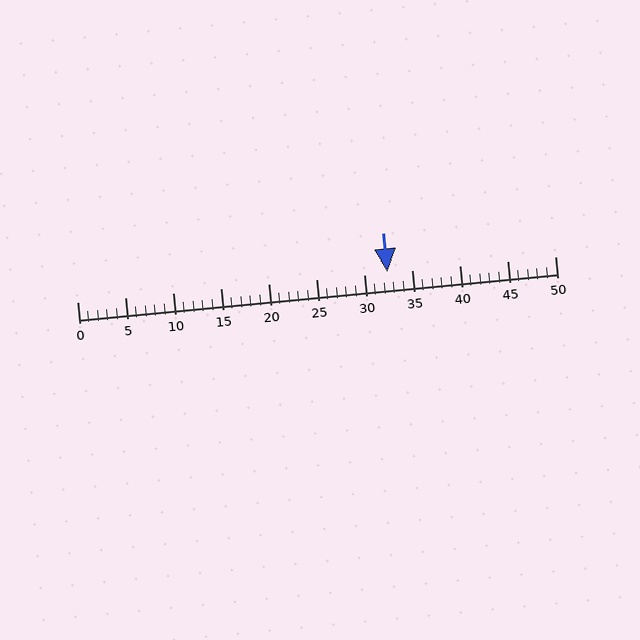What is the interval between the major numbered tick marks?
The major tick marks are spaced 5 units apart.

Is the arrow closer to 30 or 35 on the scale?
The arrow is closer to 30.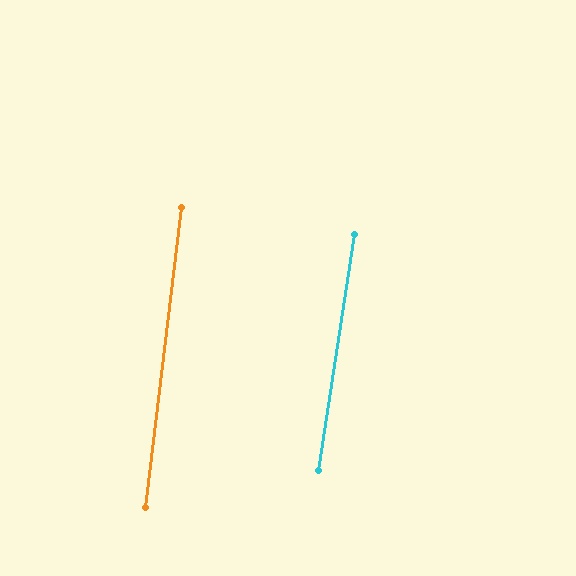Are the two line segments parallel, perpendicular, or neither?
Parallel — their directions differ by only 1.8°.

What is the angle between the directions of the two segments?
Approximately 2 degrees.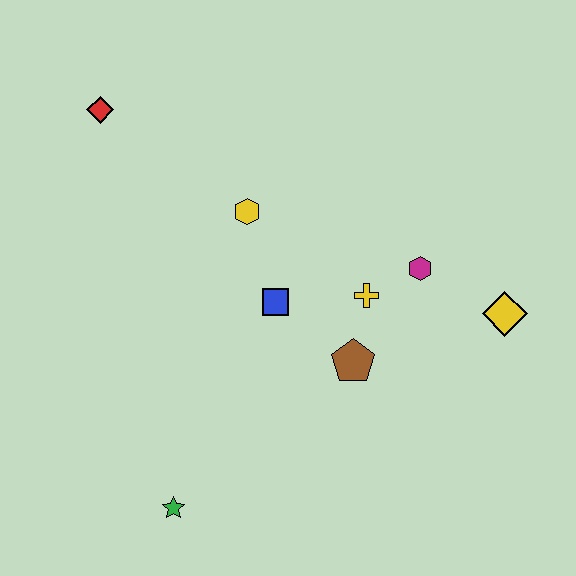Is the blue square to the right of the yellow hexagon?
Yes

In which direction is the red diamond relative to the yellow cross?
The red diamond is to the left of the yellow cross.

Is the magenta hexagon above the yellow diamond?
Yes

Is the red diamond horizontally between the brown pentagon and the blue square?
No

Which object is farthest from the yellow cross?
The red diamond is farthest from the yellow cross.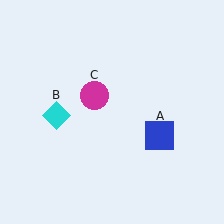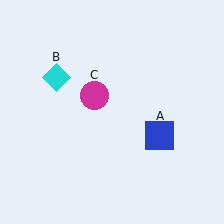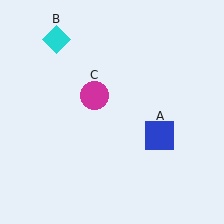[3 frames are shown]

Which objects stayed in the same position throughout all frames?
Blue square (object A) and magenta circle (object C) remained stationary.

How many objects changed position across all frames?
1 object changed position: cyan diamond (object B).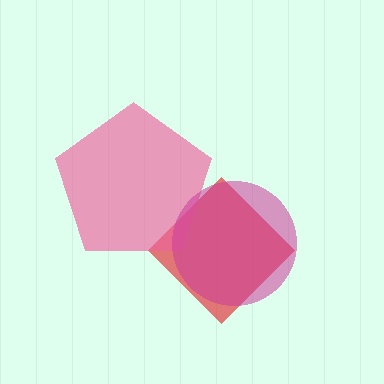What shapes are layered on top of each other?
The layered shapes are: a red diamond, a pink pentagon, a magenta circle.